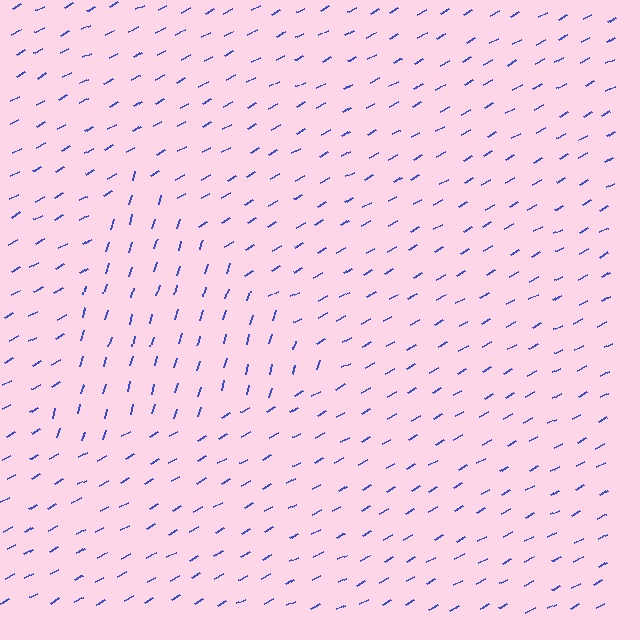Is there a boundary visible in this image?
Yes, there is a texture boundary formed by a change in line orientation.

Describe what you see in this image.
The image is filled with small blue line segments. A triangle region in the image has lines oriented differently from the surrounding lines, creating a visible texture boundary.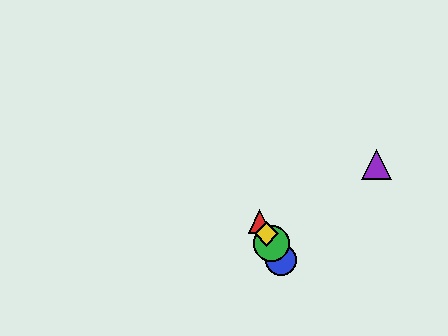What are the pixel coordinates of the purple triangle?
The purple triangle is at (376, 165).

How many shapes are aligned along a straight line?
4 shapes (the red triangle, the blue circle, the green circle, the yellow diamond) are aligned along a straight line.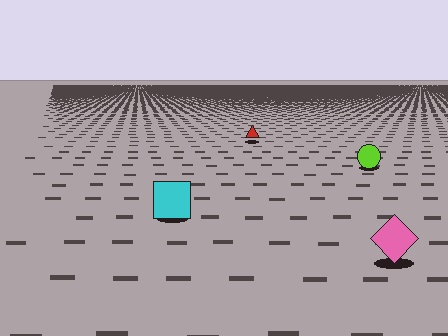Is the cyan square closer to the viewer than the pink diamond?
No. The pink diamond is closer — you can tell from the texture gradient: the ground texture is coarser near it.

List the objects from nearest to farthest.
From nearest to farthest: the pink diamond, the cyan square, the lime circle, the red triangle.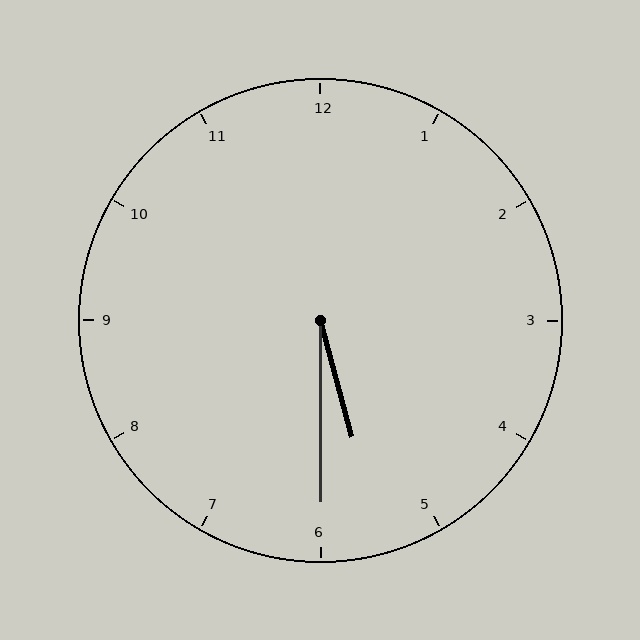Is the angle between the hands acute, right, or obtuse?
It is acute.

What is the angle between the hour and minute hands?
Approximately 15 degrees.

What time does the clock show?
5:30.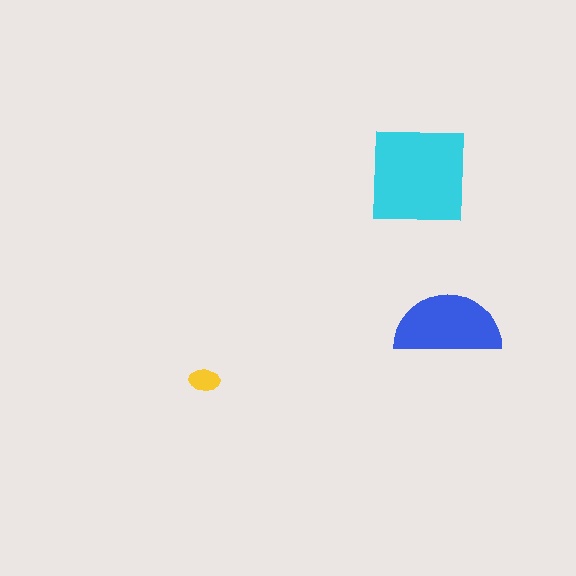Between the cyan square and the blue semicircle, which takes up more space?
The cyan square.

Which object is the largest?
The cyan square.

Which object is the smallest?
The yellow ellipse.